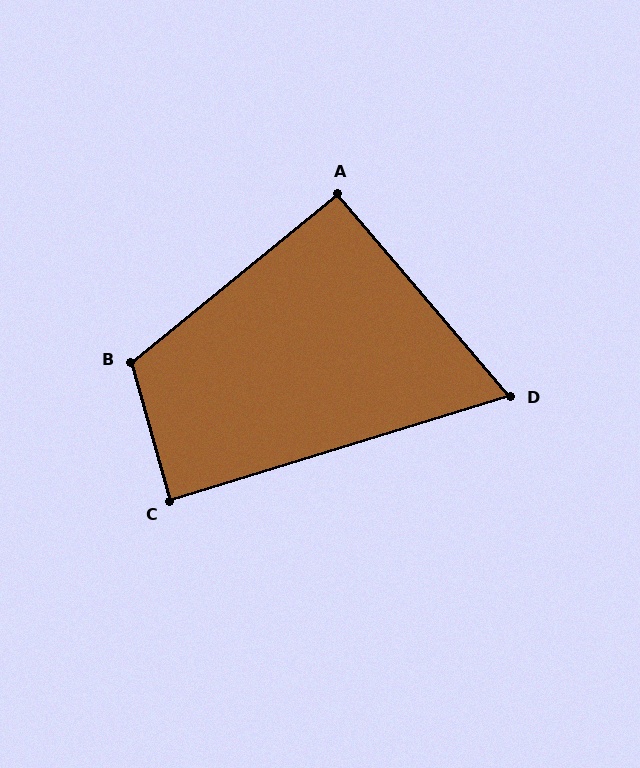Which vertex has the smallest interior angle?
D, at approximately 67 degrees.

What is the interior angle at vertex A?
Approximately 91 degrees (approximately right).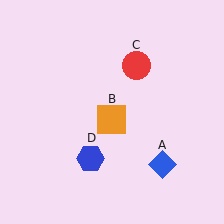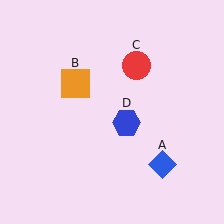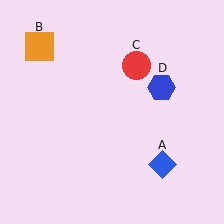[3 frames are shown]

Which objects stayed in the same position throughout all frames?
Blue diamond (object A) and red circle (object C) remained stationary.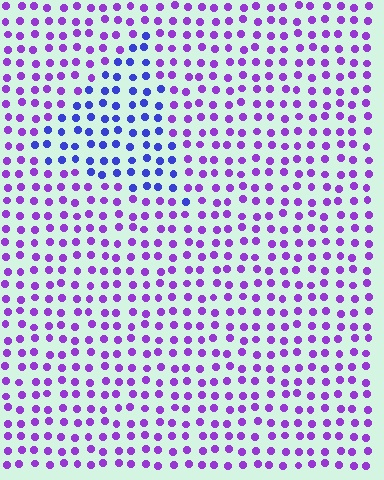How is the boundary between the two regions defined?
The boundary is defined purely by a slight shift in hue (about 41 degrees). Spacing, size, and orientation are identical on both sides.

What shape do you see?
I see a triangle.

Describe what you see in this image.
The image is filled with small purple elements in a uniform arrangement. A triangle-shaped region is visible where the elements are tinted to a slightly different hue, forming a subtle color boundary.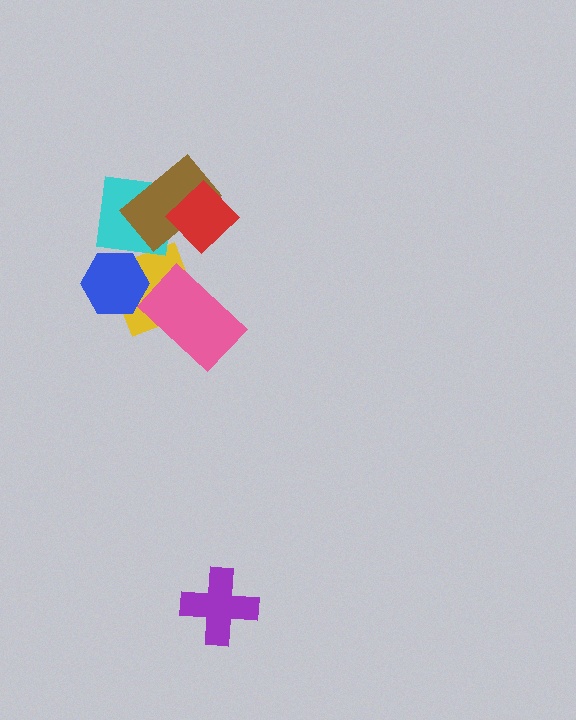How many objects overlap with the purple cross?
0 objects overlap with the purple cross.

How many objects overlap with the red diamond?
1 object overlaps with the red diamond.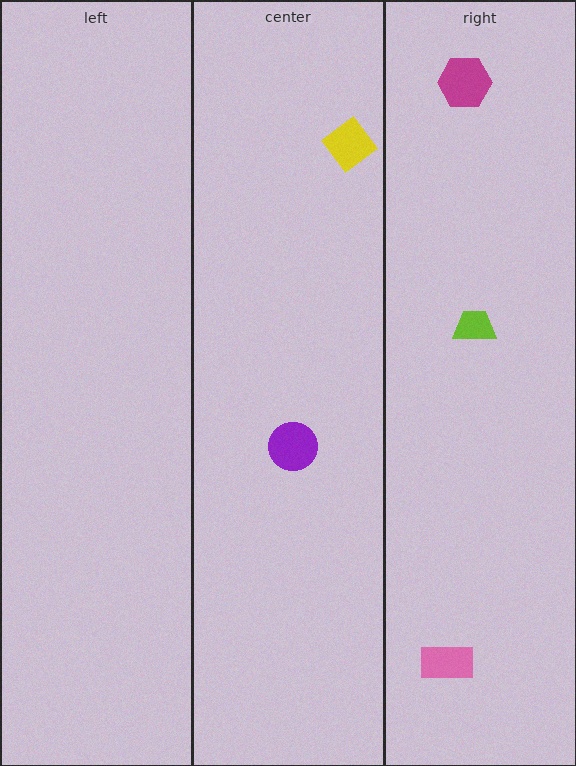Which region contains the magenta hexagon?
The right region.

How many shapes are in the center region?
2.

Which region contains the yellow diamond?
The center region.